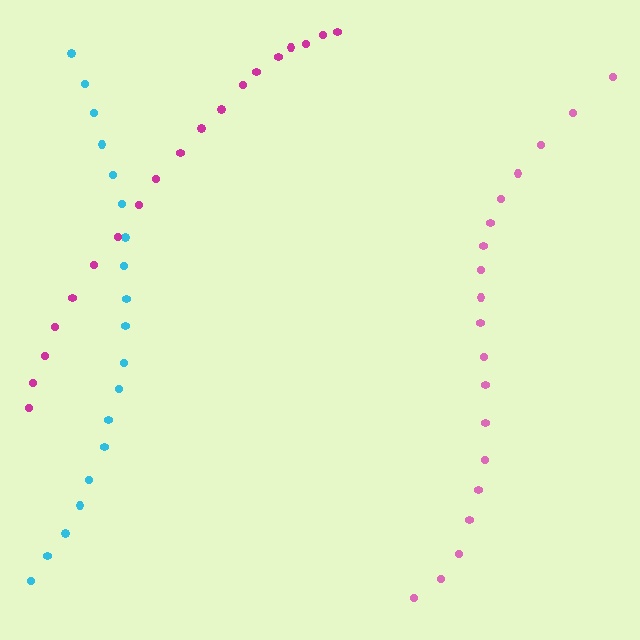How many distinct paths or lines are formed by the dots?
There are 3 distinct paths.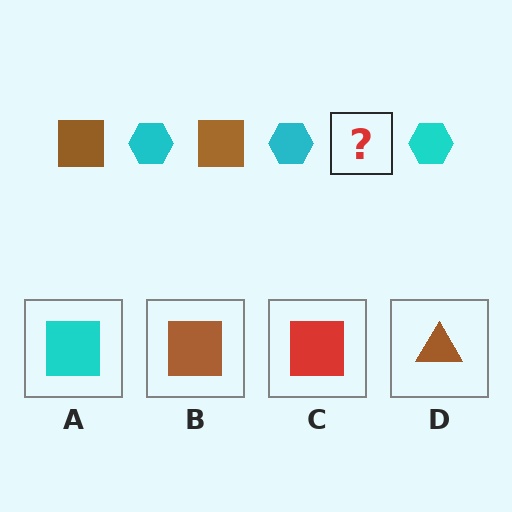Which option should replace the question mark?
Option B.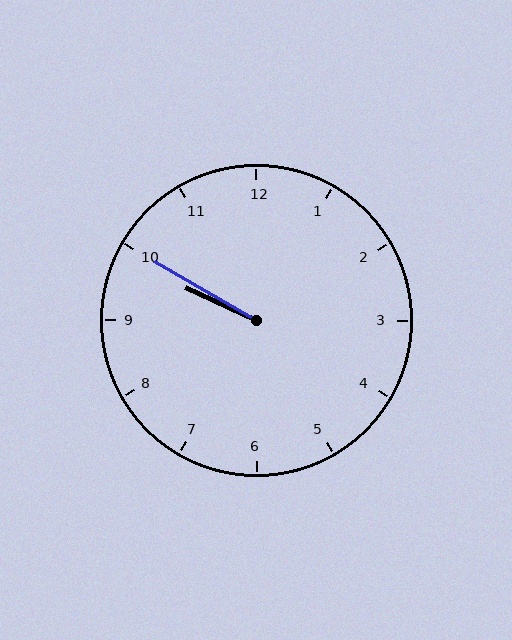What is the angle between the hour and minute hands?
Approximately 5 degrees.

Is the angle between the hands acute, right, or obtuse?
It is acute.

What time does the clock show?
9:50.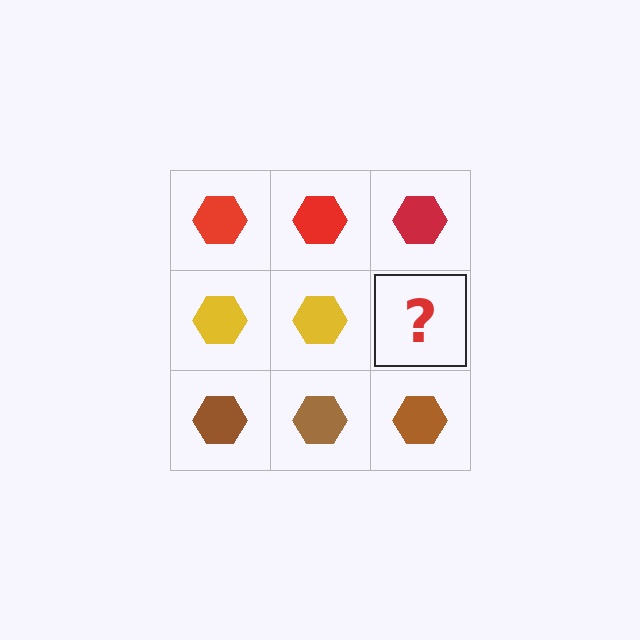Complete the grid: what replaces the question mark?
The question mark should be replaced with a yellow hexagon.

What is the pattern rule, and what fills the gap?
The rule is that each row has a consistent color. The gap should be filled with a yellow hexagon.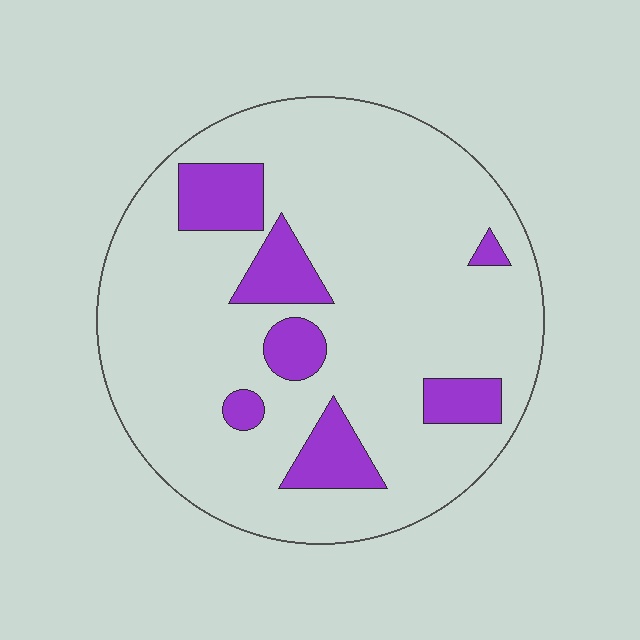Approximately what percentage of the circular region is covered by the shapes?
Approximately 15%.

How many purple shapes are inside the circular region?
7.